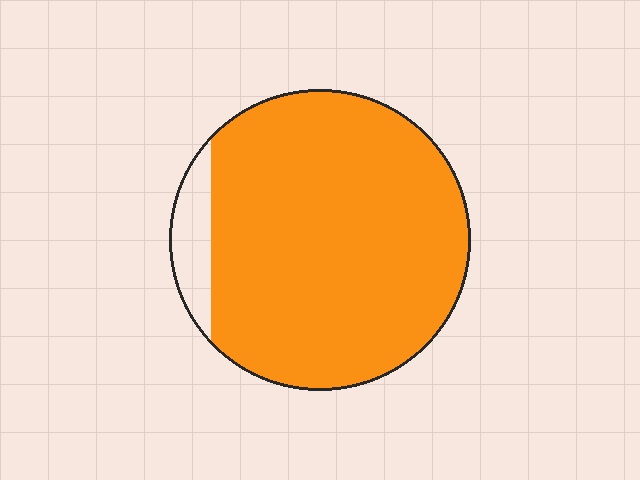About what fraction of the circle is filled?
About nine tenths (9/10).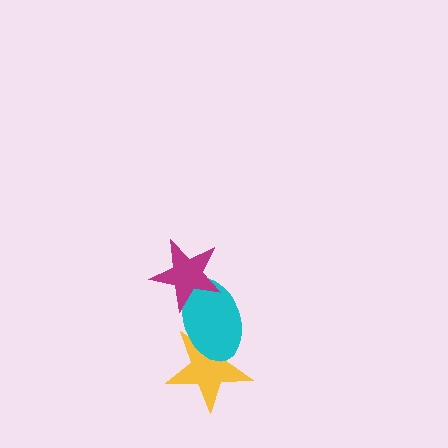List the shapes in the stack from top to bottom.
From top to bottom: the magenta star, the cyan ellipse, the yellow star.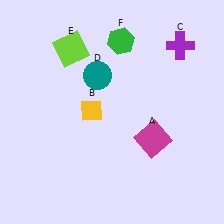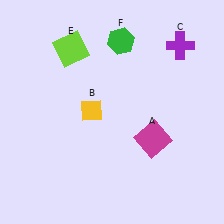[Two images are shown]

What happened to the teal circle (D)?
The teal circle (D) was removed in Image 2. It was in the top-left area of Image 1.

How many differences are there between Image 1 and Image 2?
There is 1 difference between the two images.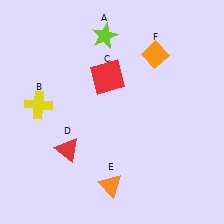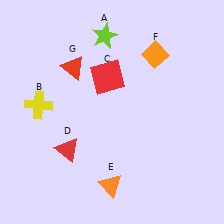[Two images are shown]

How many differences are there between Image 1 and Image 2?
There is 1 difference between the two images.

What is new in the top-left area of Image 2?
A red triangle (G) was added in the top-left area of Image 2.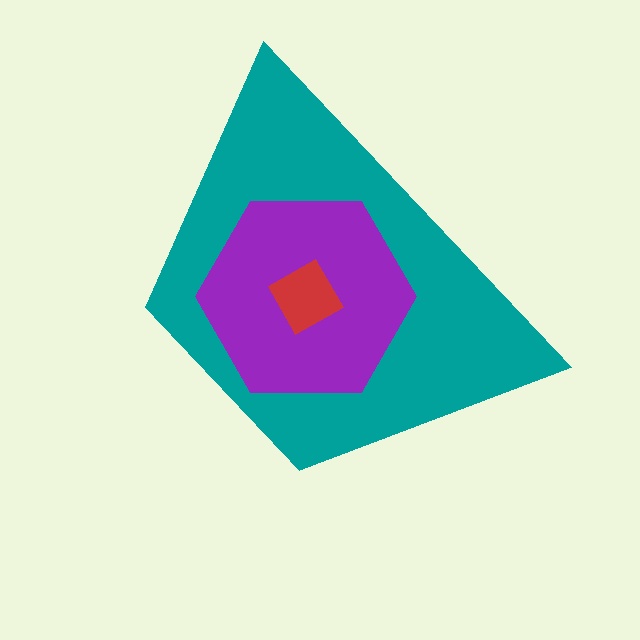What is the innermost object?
The red square.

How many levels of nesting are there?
3.